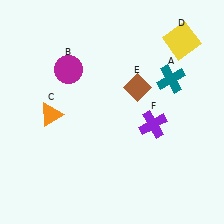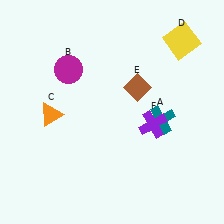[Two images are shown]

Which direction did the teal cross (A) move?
The teal cross (A) moved down.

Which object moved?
The teal cross (A) moved down.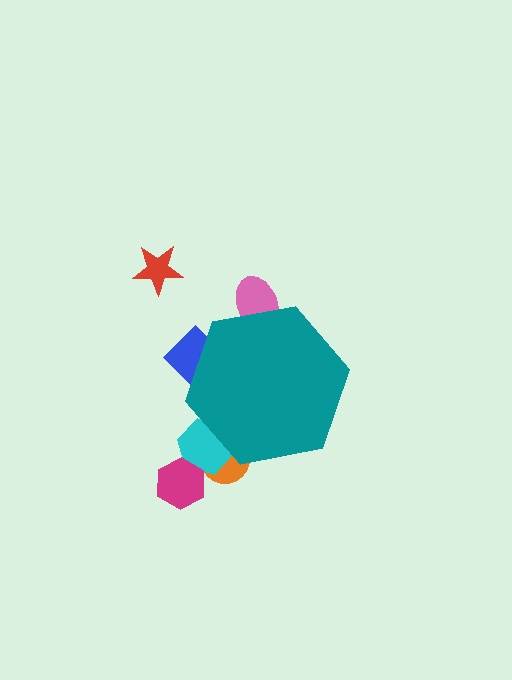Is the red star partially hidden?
No, the red star is fully visible.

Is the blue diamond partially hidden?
Yes, the blue diamond is partially hidden behind the teal hexagon.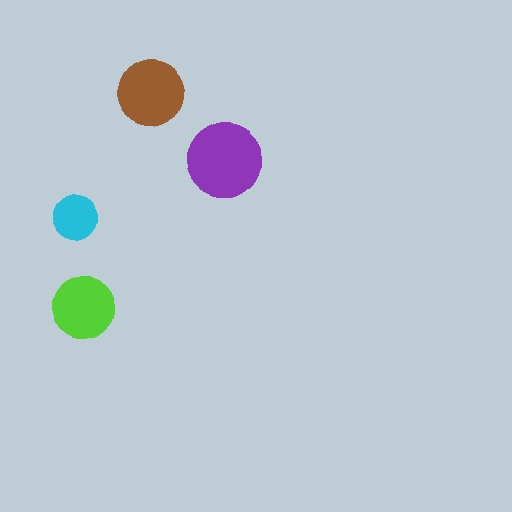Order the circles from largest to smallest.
the purple one, the brown one, the lime one, the cyan one.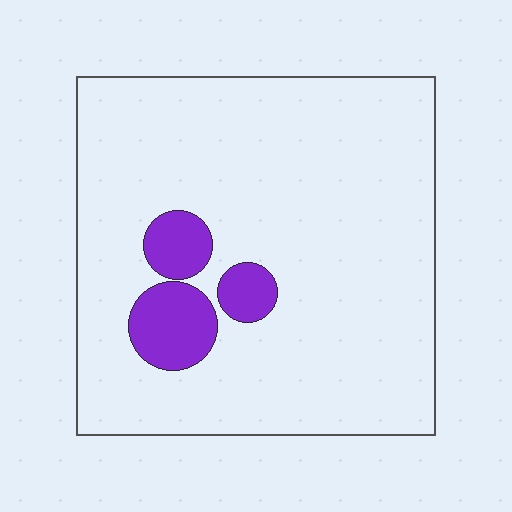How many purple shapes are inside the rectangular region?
3.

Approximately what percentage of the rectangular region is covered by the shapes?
Approximately 10%.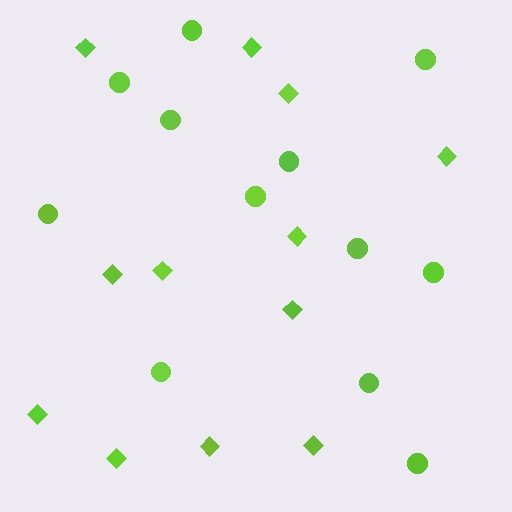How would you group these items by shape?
There are 2 groups: one group of diamonds (12) and one group of circles (12).